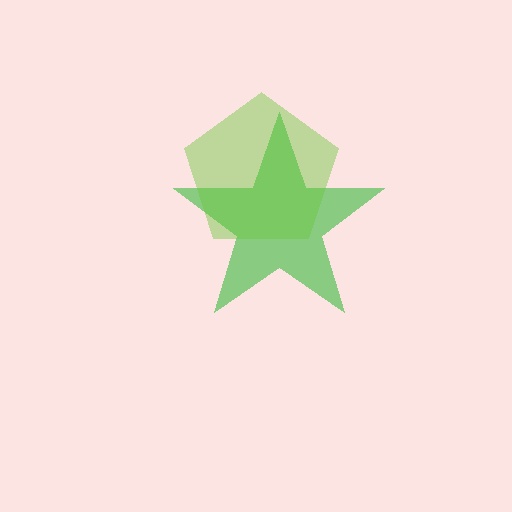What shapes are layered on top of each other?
The layered shapes are: a green star, a lime pentagon.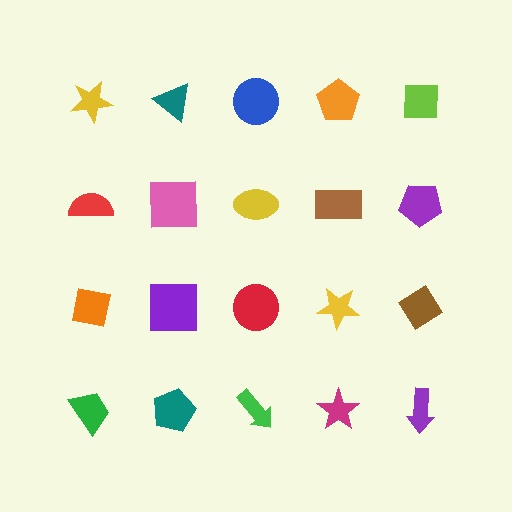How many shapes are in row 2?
5 shapes.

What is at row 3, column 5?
A brown diamond.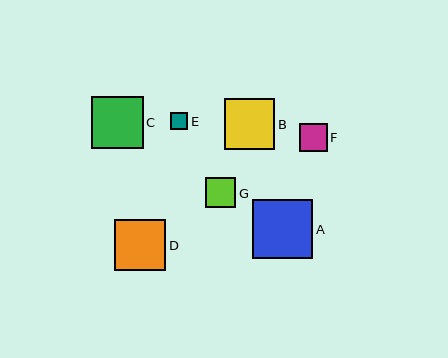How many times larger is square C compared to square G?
Square C is approximately 1.7 times the size of square G.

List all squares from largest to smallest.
From largest to smallest: A, C, D, B, G, F, E.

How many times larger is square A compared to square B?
Square A is approximately 1.2 times the size of square B.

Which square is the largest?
Square A is the largest with a size of approximately 60 pixels.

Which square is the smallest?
Square E is the smallest with a size of approximately 17 pixels.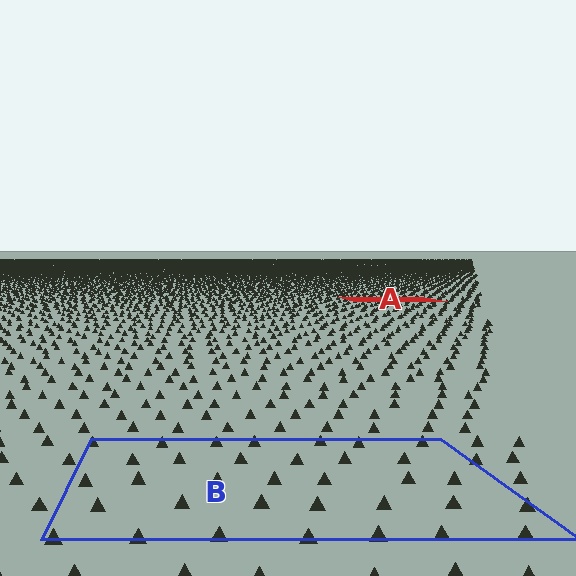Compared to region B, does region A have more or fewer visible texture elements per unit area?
Region A has more texture elements per unit area — they are packed more densely because it is farther away.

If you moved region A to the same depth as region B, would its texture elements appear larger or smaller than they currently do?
They would appear larger. At a closer depth, the same texture elements are projected at a bigger on-screen size.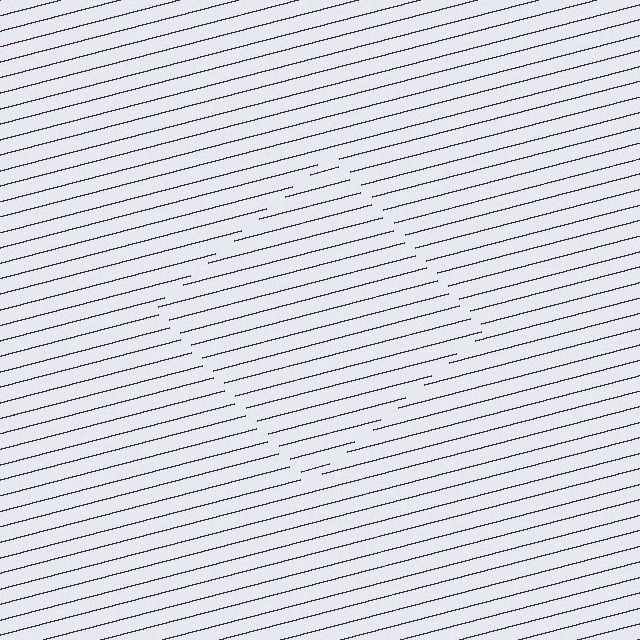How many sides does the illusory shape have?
4 sides — the line-ends trace a square.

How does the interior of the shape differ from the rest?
The interior of the shape contains the same grating, shifted by half a period — the contour is defined by the phase discontinuity where line-ends from the inner and outer gratings abut.